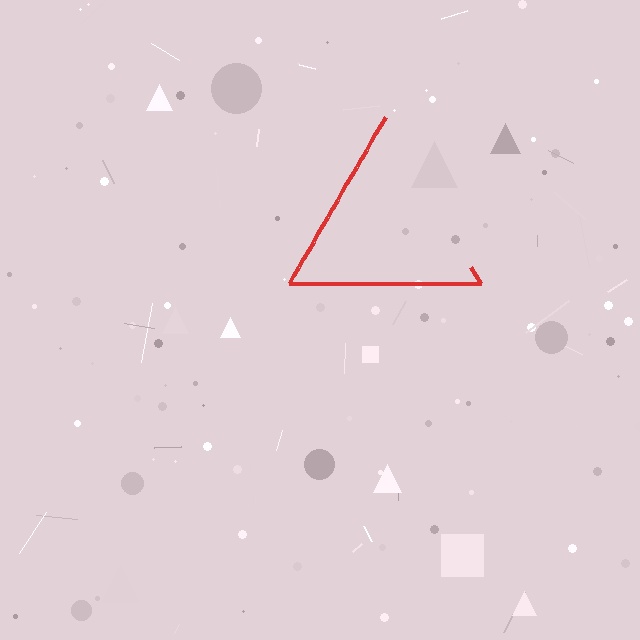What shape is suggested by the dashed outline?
The dashed outline suggests a triangle.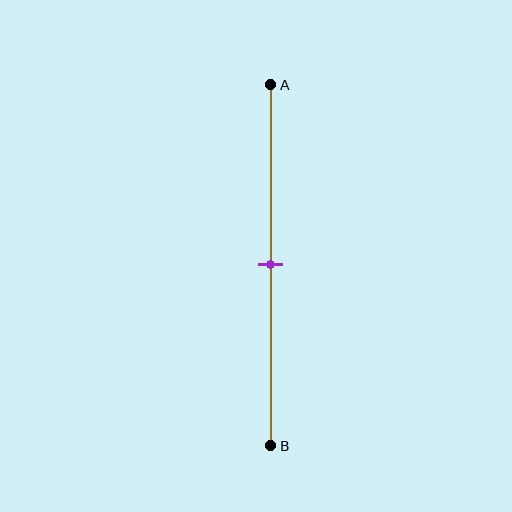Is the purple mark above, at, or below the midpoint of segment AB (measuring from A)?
The purple mark is approximately at the midpoint of segment AB.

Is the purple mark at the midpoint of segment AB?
Yes, the mark is approximately at the midpoint.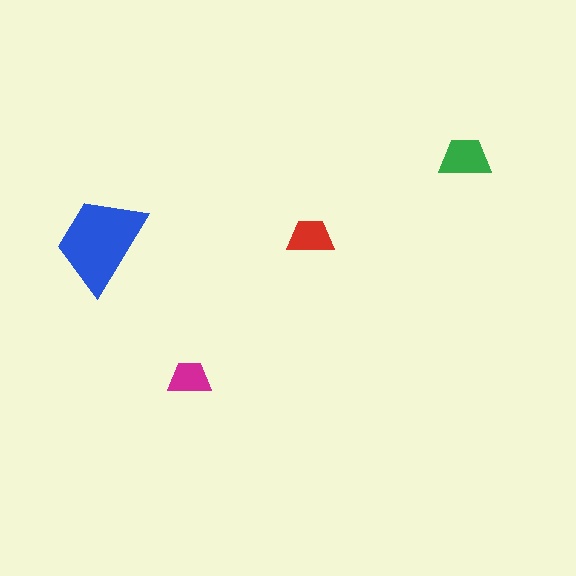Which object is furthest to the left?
The blue trapezoid is leftmost.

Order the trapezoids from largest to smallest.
the blue one, the green one, the red one, the magenta one.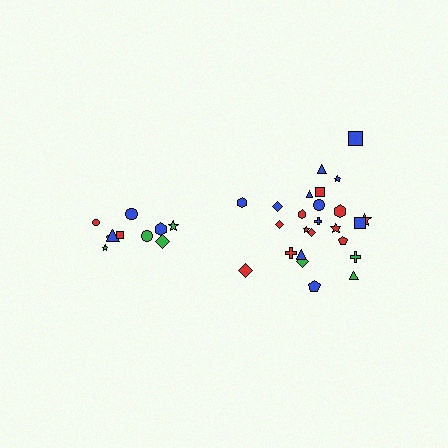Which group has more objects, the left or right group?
The right group.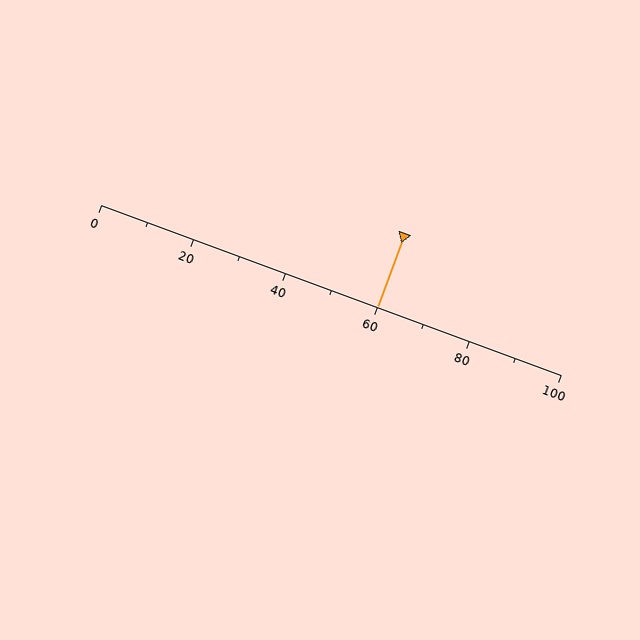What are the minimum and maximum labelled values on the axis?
The axis runs from 0 to 100.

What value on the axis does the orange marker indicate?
The marker indicates approximately 60.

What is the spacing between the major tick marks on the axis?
The major ticks are spaced 20 apart.